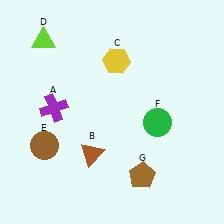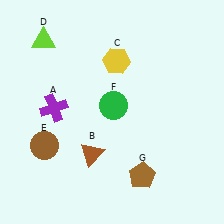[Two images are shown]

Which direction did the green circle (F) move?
The green circle (F) moved left.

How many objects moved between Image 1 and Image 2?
1 object moved between the two images.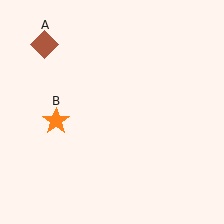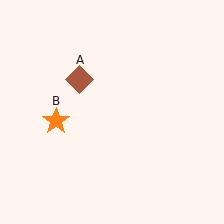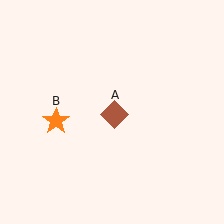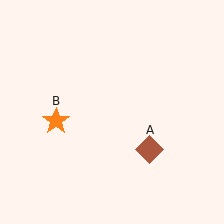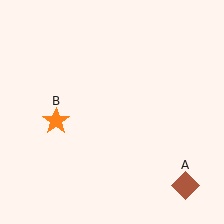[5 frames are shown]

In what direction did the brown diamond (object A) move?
The brown diamond (object A) moved down and to the right.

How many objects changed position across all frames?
1 object changed position: brown diamond (object A).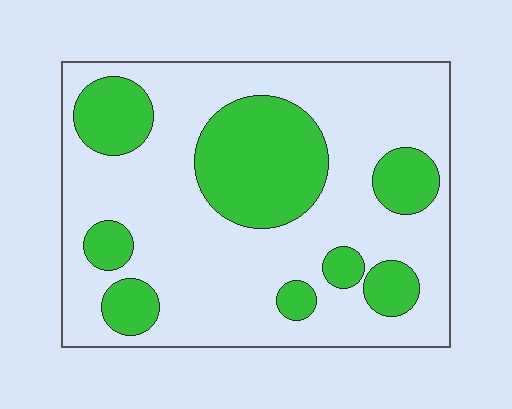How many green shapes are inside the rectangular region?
8.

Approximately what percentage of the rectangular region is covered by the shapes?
Approximately 30%.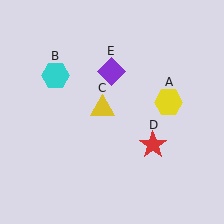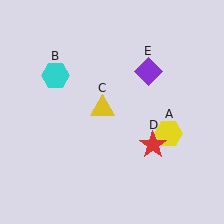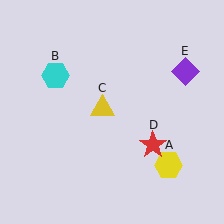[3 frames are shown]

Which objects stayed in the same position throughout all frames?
Cyan hexagon (object B) and yellow triangle (object C) and red star (object D) remained stationary.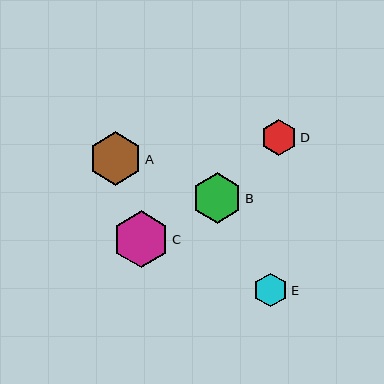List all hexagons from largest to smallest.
From largest to smallest: C, A, B, D, E.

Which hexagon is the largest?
Hexagon C is the largest with a size of approximately 56 pixels.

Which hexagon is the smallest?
Hexagon E is the smallest with a size of approximately 34 pixels.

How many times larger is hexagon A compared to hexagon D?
Hexagon A is approximately 1.5 times the size of hexagon D.